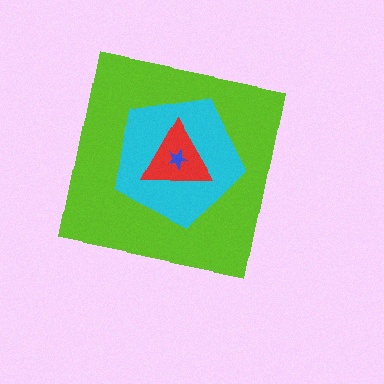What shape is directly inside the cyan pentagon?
The red triangle.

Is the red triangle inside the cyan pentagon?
Yes.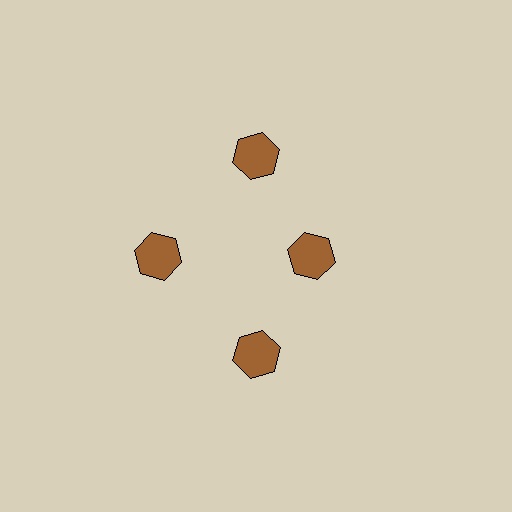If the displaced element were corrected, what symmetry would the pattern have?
It would have 4-fold rotational symmetry — the pattern would map onto itself every 90 degrees.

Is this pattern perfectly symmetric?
No. The 4 brown hexagons are arranged in a ring, but one element near the 3 o'clock position is pulled inward toward the center, breaking the 4-fold rotational symmetry.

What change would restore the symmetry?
The symmetry would be restored by moving it outward, back onto the ring so that all 4 hexagons sit at equal angles and equal distance from the center.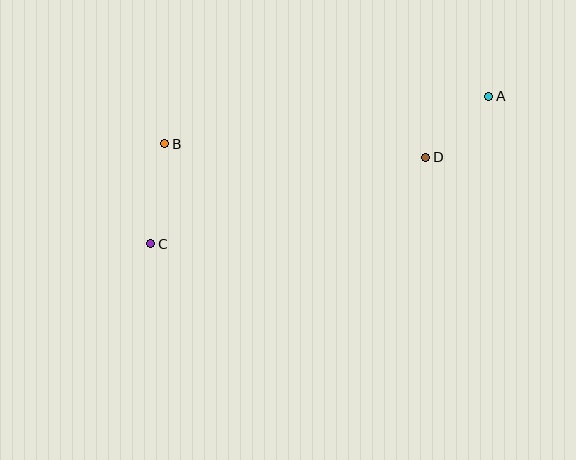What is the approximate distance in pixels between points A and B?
The distance between A and B is approximately 328 pixels.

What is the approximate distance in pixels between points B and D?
The distance between B and D is approximately 262 pixels.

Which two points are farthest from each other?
Points A and C are farthest from each other.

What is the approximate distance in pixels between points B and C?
The distance between B and C is approximately 101 pixels.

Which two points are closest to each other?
Points A and D are closest to each other.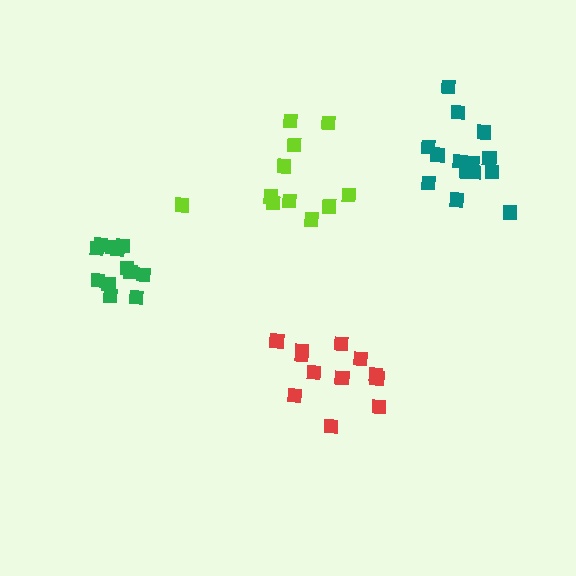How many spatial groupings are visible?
There are 4 spatial groupings.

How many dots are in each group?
Group 1: 12 dots, Group 2: 11 dots, Group 3: 14 dots, Group 4: 12 dots (49 total).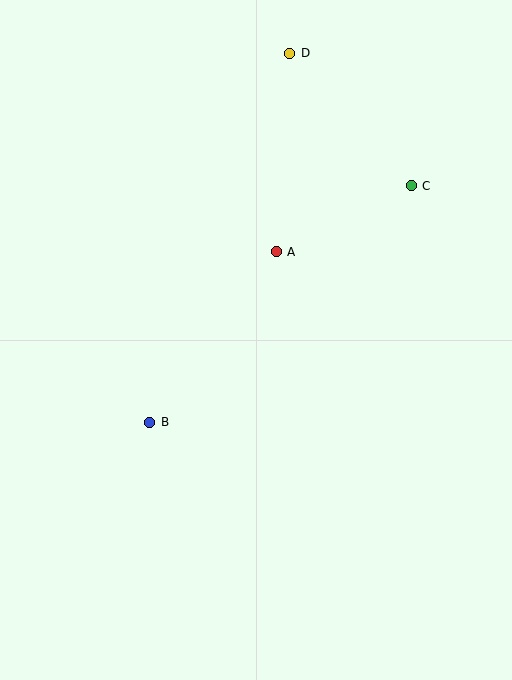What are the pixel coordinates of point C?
Point C is at (411, 186).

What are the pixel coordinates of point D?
Point D is at (290, 53).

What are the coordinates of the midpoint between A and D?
The midpoint between A and D is at (283, 152).